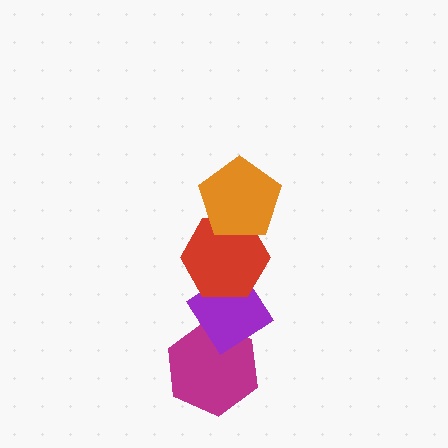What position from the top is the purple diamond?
The purple diamond is 3rd from the top.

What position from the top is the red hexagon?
The red hexagon is 2nd from the top.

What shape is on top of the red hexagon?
The orange pentagon is on top of the red hexagon.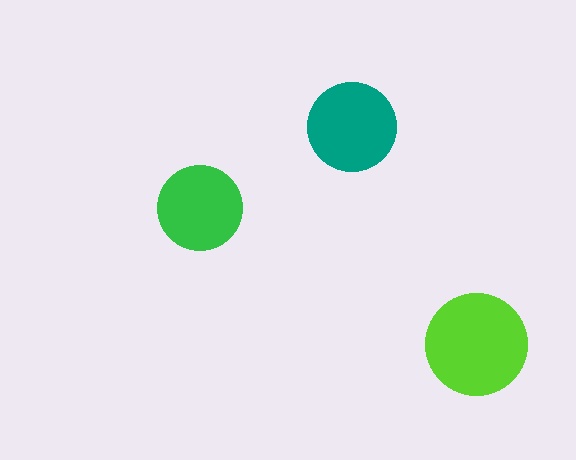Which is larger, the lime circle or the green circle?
The lime one.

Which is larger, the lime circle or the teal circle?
The lime one.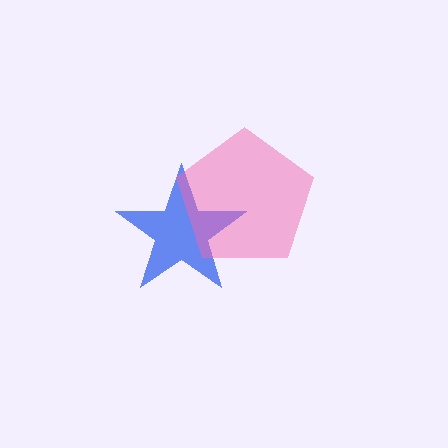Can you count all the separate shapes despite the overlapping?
Yes, there are 2 separate shapes.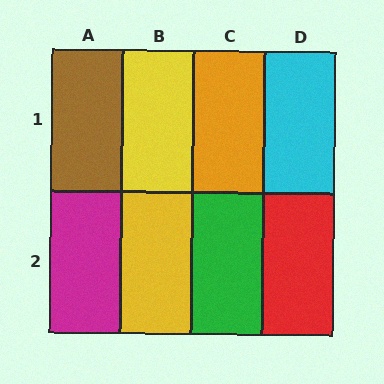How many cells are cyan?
1 cell is cyan.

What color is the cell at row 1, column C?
Orange.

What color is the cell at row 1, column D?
Cyan.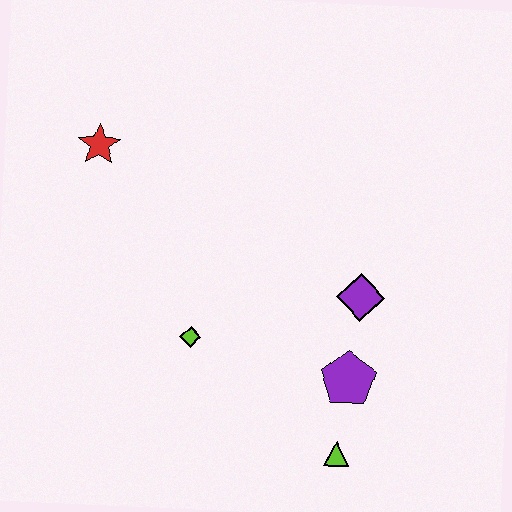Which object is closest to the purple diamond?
The purple pentagon is closest to the purple diamond.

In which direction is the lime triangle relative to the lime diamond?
The lime triangle is to the right of the lime diamond.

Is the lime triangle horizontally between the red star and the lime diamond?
No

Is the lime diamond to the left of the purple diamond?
Yes